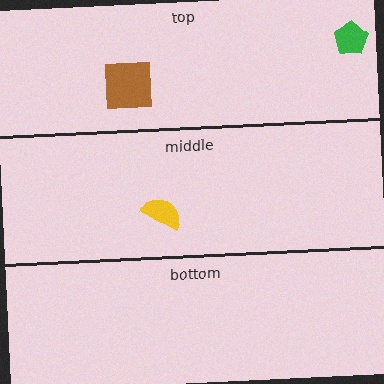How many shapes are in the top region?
2.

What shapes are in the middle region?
The yellow semicircle.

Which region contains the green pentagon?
The top region.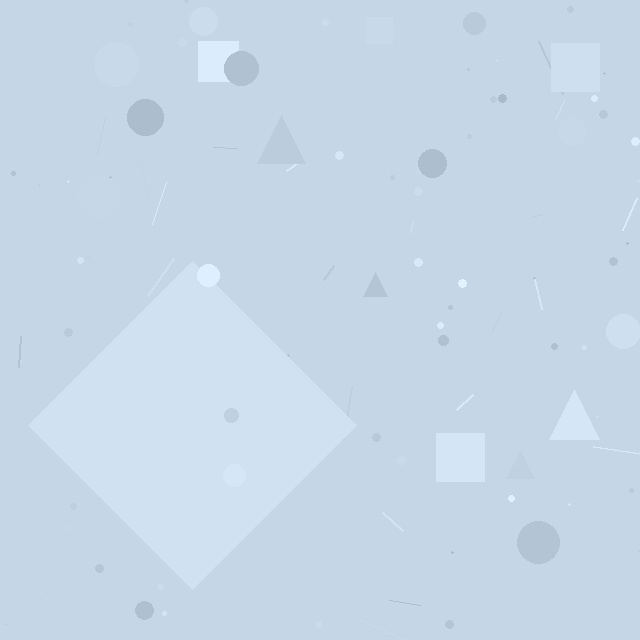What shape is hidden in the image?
A diamond is hidden in the image.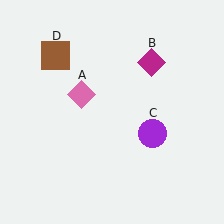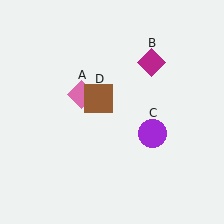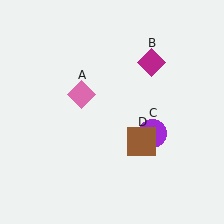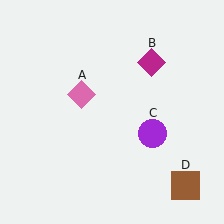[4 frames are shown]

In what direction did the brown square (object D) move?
The brown square (object D) moved down and to the right.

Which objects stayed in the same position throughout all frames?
Pink diamond (object A) and magenta diamond (object B) and purple circle (object C) remained stationary.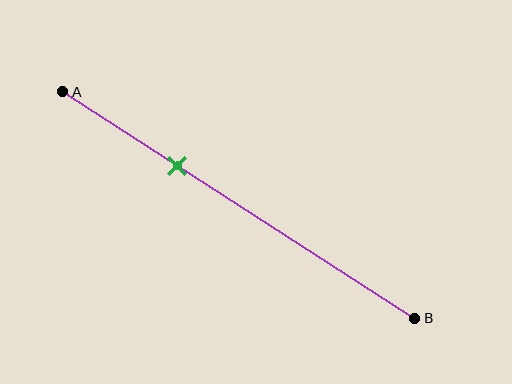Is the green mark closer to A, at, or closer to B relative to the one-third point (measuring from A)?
The green mark is approximately at the one-third point of segment AB.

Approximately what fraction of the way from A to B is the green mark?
The green mark is approximately 35% of the way from A to B.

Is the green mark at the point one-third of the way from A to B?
Yes, the mark is approximately at the one-third point.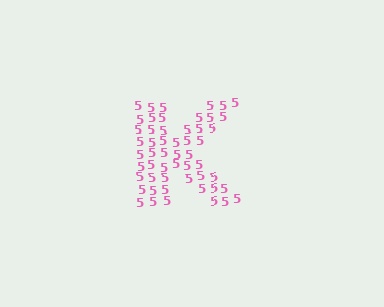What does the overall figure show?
The overall figure shows the letter K.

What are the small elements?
The small elements are digit 5's.